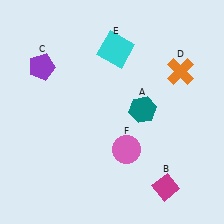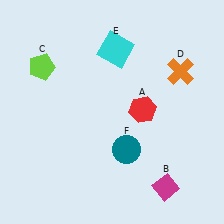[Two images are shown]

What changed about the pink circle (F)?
In Image 1, F is pink. In Image 2, it changed to teal.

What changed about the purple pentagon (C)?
In Image 1, C is purple. In Image 2, it changed to lime.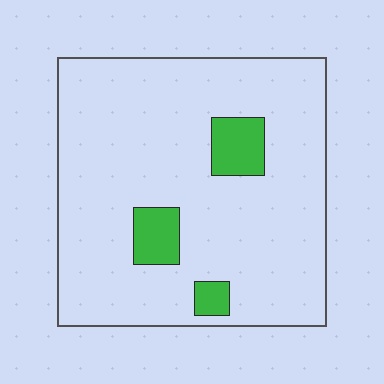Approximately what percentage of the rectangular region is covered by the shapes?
Approximately 10%.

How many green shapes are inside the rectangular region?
3.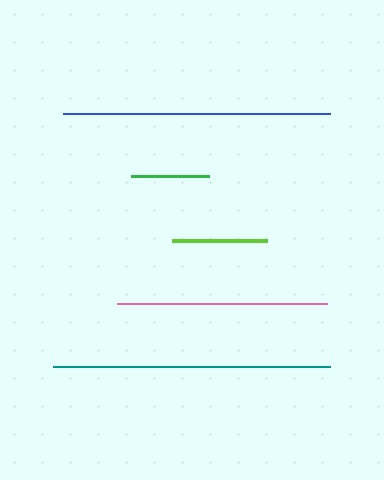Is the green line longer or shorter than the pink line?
The pink line is longer than the green line.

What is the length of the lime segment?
The lime segment is approximately 96 pixels long.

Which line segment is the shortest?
The green line is the shortest at approximately 78 pixels.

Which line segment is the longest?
The teal line is the longest at approximately 277 pixels.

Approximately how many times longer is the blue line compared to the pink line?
The blue line is approximately 1.3 times the length of the pink line.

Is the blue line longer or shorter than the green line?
The blue line is longer than the green line.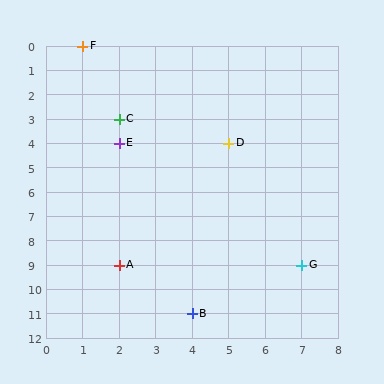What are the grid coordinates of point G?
Point G is at grid coordinates (7, 9).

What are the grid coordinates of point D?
Point D is at grid coordinates (5, 4).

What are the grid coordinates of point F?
Point F is at grid coordinates (1, 0).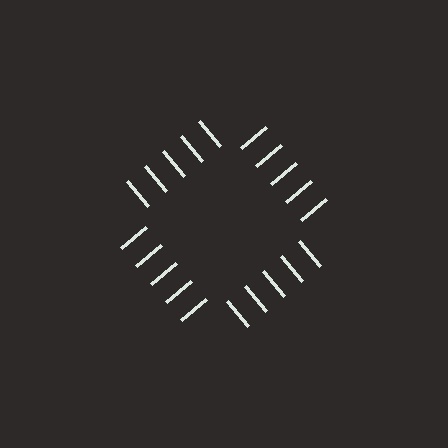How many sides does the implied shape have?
4 sides — the line-ends trace a square.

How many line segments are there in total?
20 — 5 along each of the 4 edges.